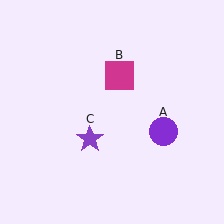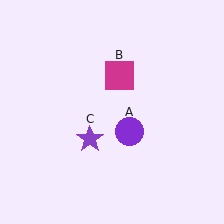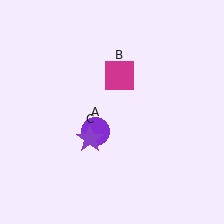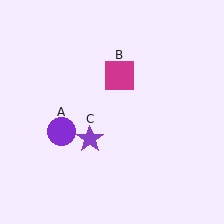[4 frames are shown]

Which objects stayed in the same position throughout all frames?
Magenta square (object B) and purple star (object C) remained stationary.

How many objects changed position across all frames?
1 object changed position: purple circle (object A).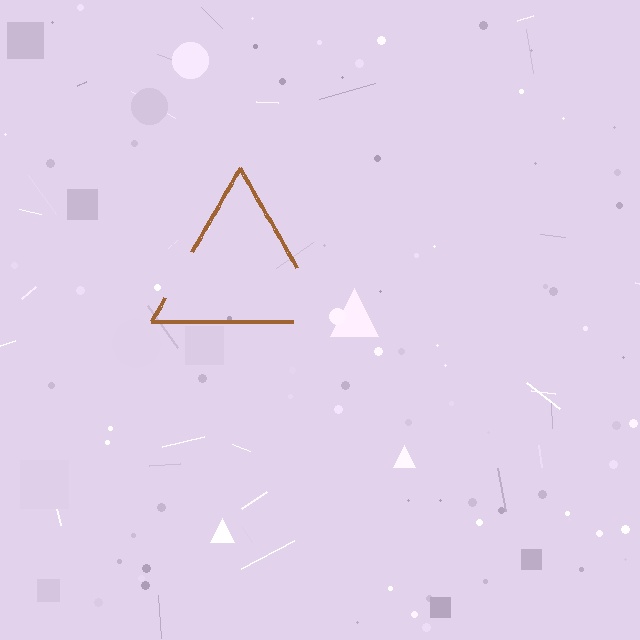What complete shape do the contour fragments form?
The contour fragments form a triangle.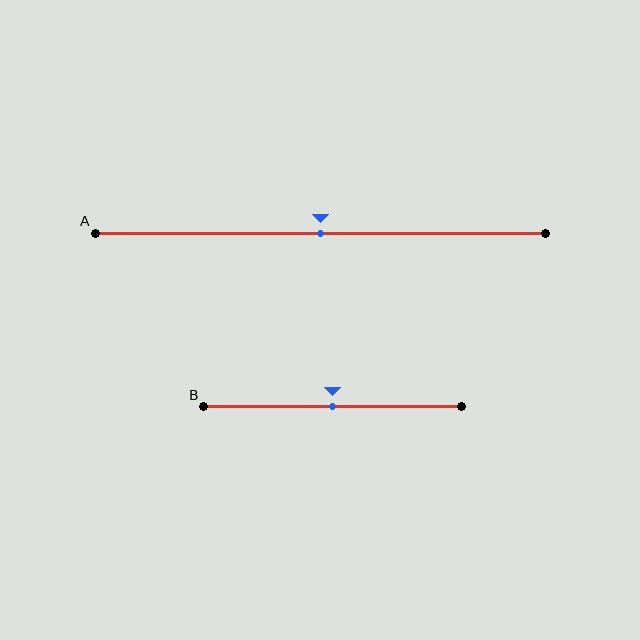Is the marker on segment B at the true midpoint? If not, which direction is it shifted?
Yes, the marker on segment B is at the true midpoint.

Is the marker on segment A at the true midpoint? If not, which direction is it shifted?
Yes, the marker on segment A is at the true midpoint.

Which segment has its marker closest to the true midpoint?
Segment A has its marker closest to the true midpoint.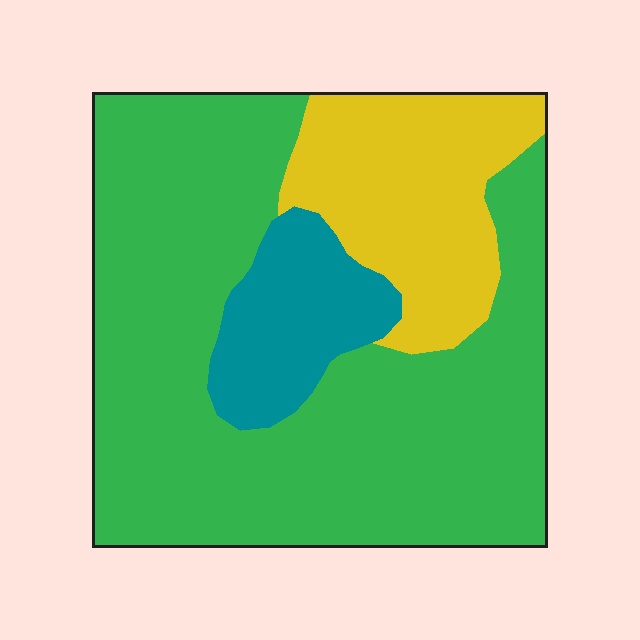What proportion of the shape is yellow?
Yellow covers about 20% of the shape.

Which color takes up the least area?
Teal, at roughly 10%.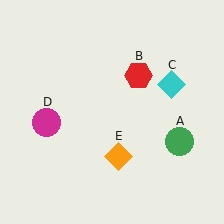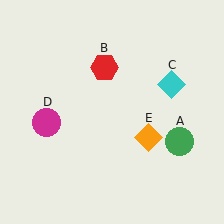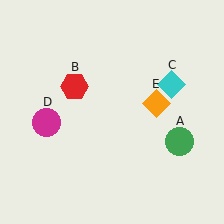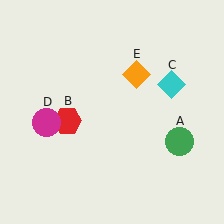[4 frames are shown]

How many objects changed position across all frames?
2 objects changed position: red hexagon (object B), orange diamond (object E).